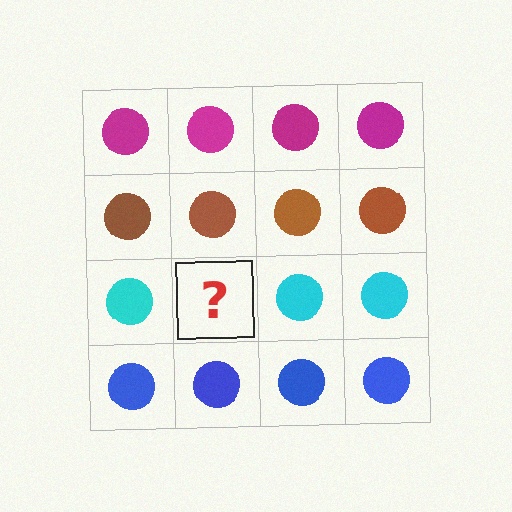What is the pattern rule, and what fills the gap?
The rule is that each row has a consistent color. The gap should be filled with a cyan circle.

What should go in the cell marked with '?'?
The missing cell should contain a cyan circle.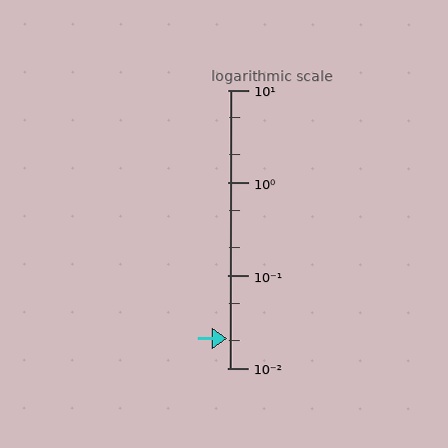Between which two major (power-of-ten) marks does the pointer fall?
The pointer is between 0.01 and 0.1.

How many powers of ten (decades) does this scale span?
The scale spans 3 decades, from 0.01 to 10.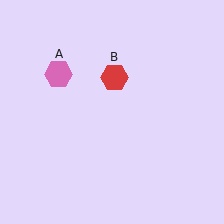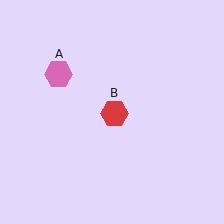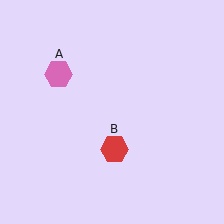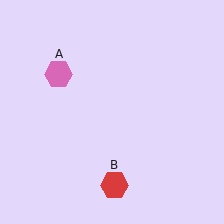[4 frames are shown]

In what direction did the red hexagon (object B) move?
The red hexagon (object B) moved down.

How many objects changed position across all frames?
1 object changed position: red hexagon (object B).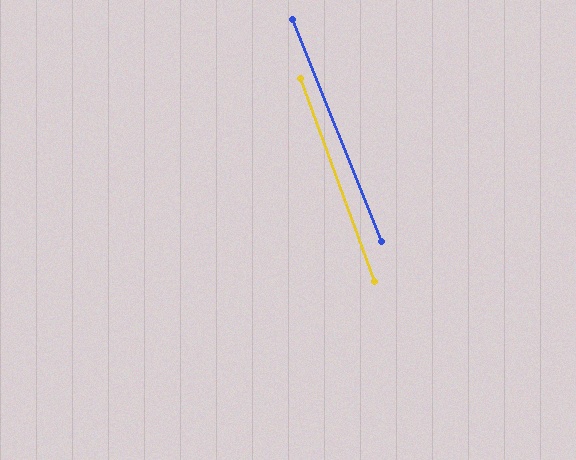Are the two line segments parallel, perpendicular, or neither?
Parallel — their directions differ by only 1.9°.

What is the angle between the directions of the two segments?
Approximately 2 degrees.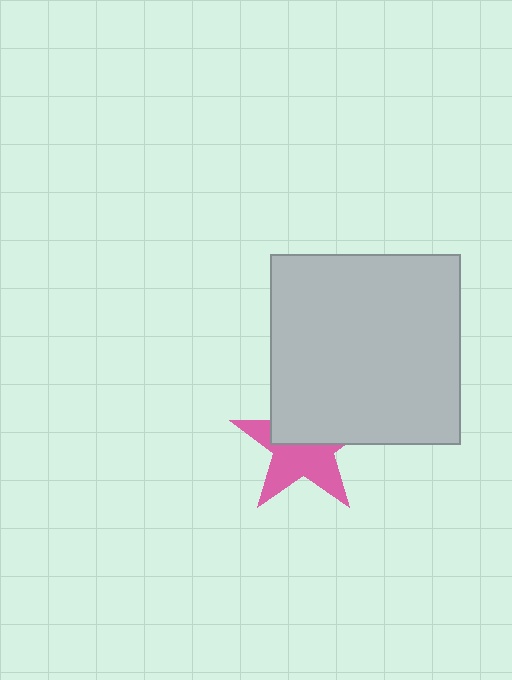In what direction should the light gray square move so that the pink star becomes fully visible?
The light gray square should move up. That is the shortest direction to clear the overlap and leave the pink star fully visible.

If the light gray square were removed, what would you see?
You would see the complete pink star.